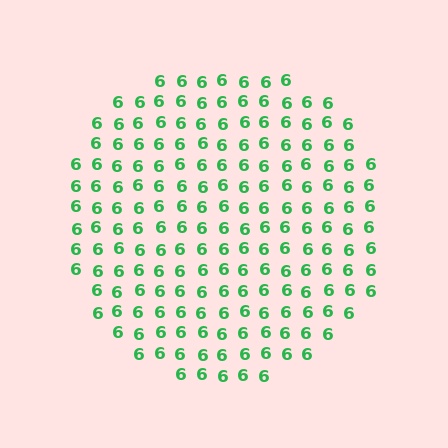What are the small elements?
The small elements are digit 6's.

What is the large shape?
The large shape is a circle.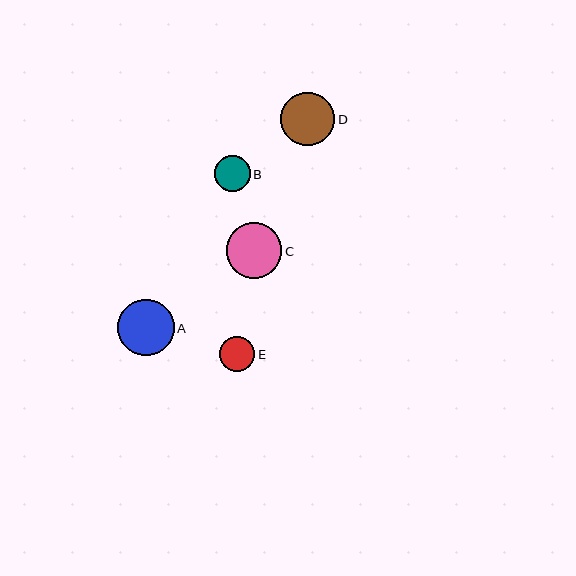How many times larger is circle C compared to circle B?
Circle C is approximately 1.5 times the size of circle B.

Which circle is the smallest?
Circle E is the smallest with a size of approximately 35 pixels.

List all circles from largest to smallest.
From largest to smallest: A, C, D, B, E.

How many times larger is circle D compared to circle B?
Circle D is approximately 1.5 times the size of circle B.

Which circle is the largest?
Circle A is the largest with a size of approximately 56 pixels.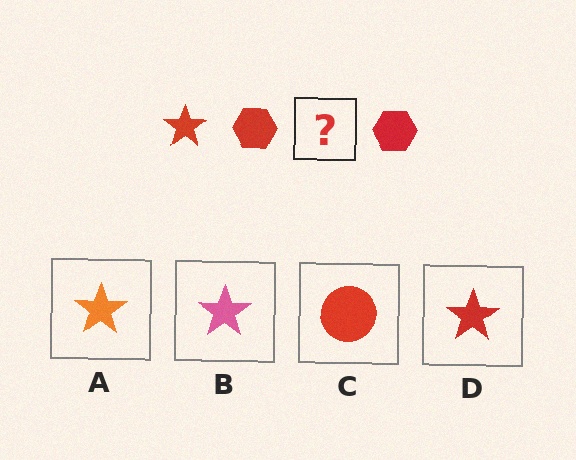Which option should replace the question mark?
Option D.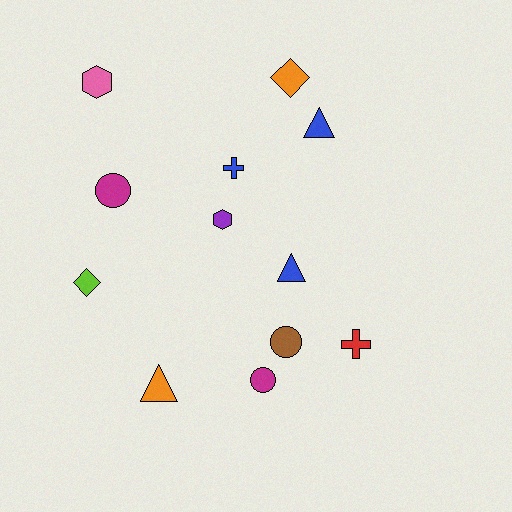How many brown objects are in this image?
There is 1 brown object.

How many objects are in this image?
There are 12 objects.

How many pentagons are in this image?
There are no pentagons.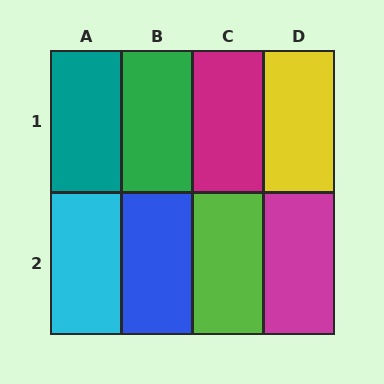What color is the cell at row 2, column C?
Lime.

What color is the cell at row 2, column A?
Cyan.